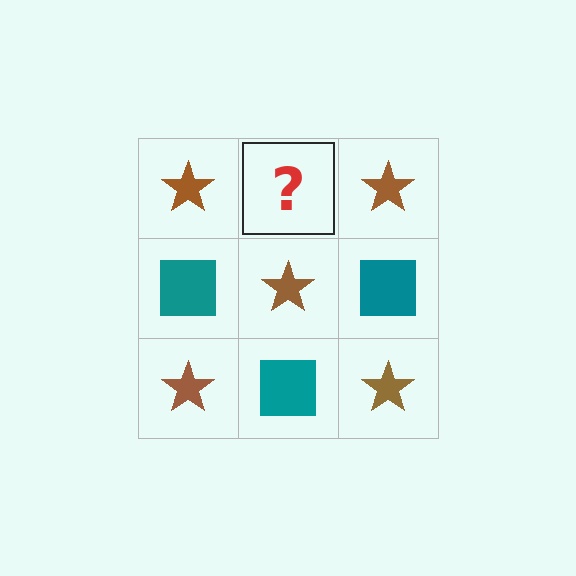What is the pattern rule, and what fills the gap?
The rule is that it alternates brown star and teal square in a checkerboard pattern. The gap should be filled with a teal square.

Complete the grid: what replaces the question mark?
The question mark should be replaced with a teal square.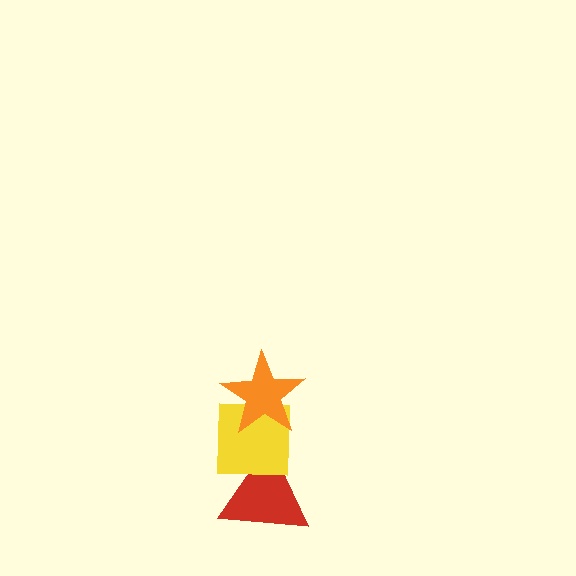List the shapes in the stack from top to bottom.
From top to bottom: the orange star, the yellow square, the red triangle.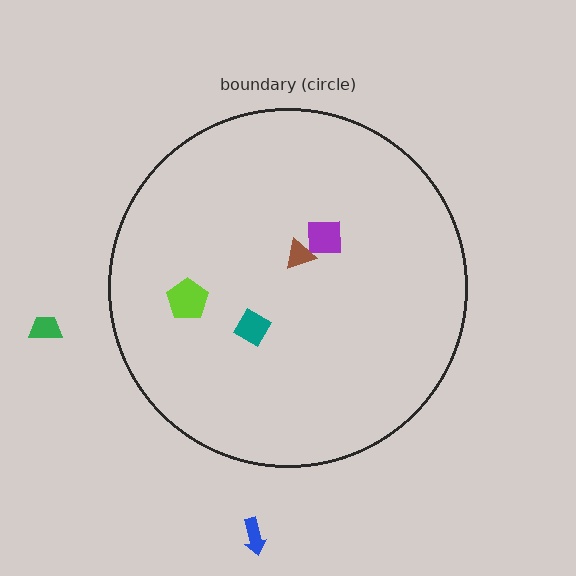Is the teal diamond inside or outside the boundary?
Inside.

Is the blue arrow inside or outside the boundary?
Outside.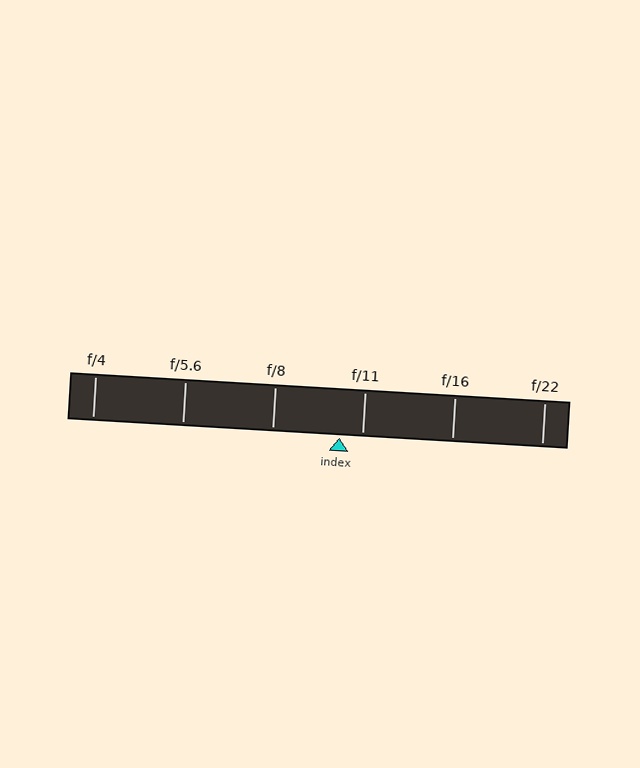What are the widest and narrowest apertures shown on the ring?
The widest aperture shown is f/4 and the narrowest is f/22.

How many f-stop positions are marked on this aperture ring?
There are 6 f-stop positions marked.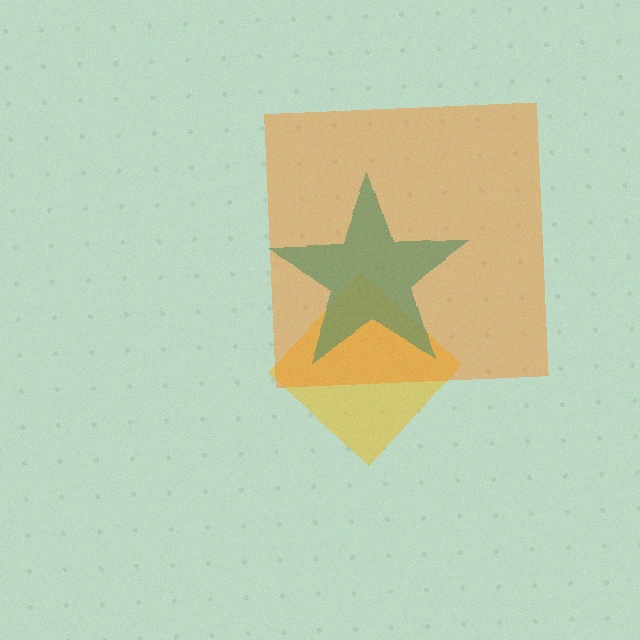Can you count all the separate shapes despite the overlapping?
Yes, there are 3 separate shapes.